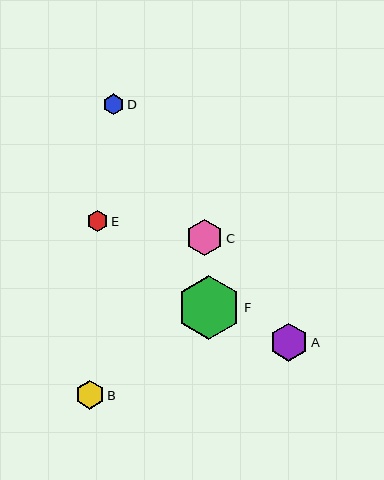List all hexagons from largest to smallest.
From largest to smallest: F, A, C, B, E, D.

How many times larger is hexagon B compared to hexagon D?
Hexagon B is approximately 1.4 times the size of hexagon D.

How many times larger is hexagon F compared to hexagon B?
Hexagon F is approximately 2.2 times the size of hexagon B.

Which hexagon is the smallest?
Hexagon D is the smallest with a size of approximately 20 pixels.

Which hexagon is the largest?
Hexagon F is the largest with a size of approximately 64 pixels.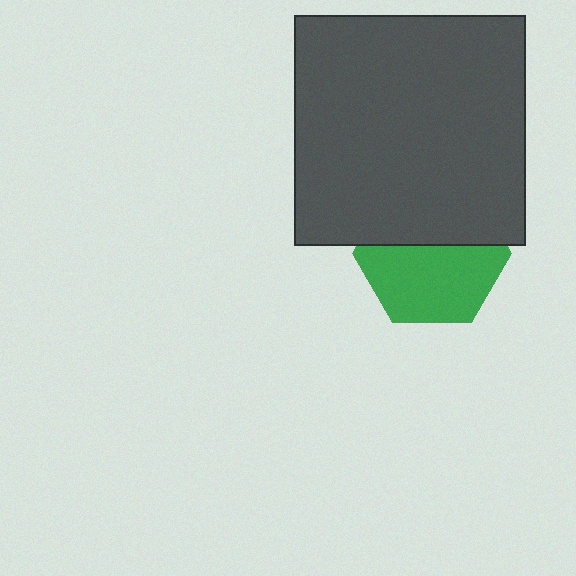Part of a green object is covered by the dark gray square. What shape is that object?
It is a hexagon.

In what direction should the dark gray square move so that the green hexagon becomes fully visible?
The dark gray square should move up. That is the shortest direction to clear the overlap and leave the green hexagon fully visible.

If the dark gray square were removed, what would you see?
You would see the complete green hexagon.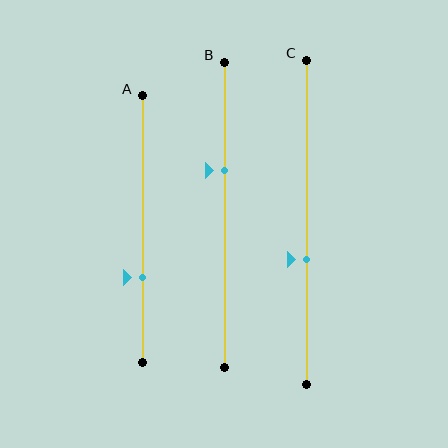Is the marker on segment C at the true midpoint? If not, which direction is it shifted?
No, the marker on segment C is shifted downward by about 12% of the segment length.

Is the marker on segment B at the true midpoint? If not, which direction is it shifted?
No, the marker on segment B is shifted upward by about 15% of the segment length.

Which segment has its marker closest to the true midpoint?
Segment C has its marker closest to the true midpoint.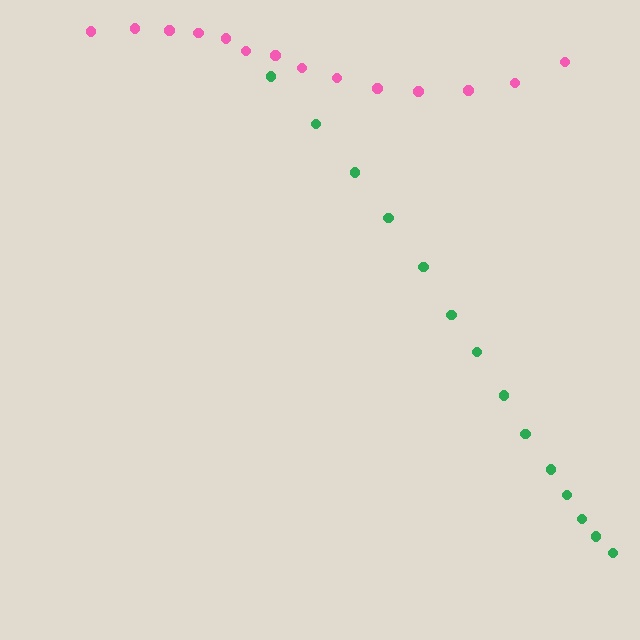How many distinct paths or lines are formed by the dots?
There are 2 distinct paths.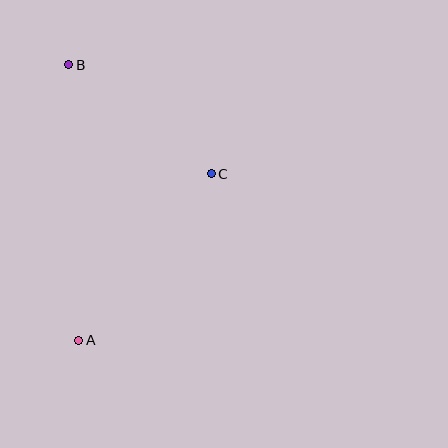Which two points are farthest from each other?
Points A and B are farthest from each other.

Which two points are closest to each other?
Points B and C are closest to each other.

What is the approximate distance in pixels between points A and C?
The distance between A and C is approximately 213 pixels.